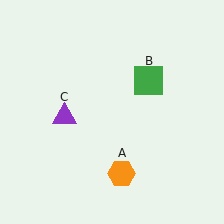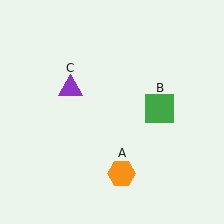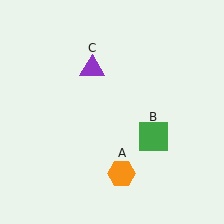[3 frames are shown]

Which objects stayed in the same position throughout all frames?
Orange hexagon (object A) remained stationary.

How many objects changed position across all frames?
2 objects changed position: green square (object B), purple triangle (object C).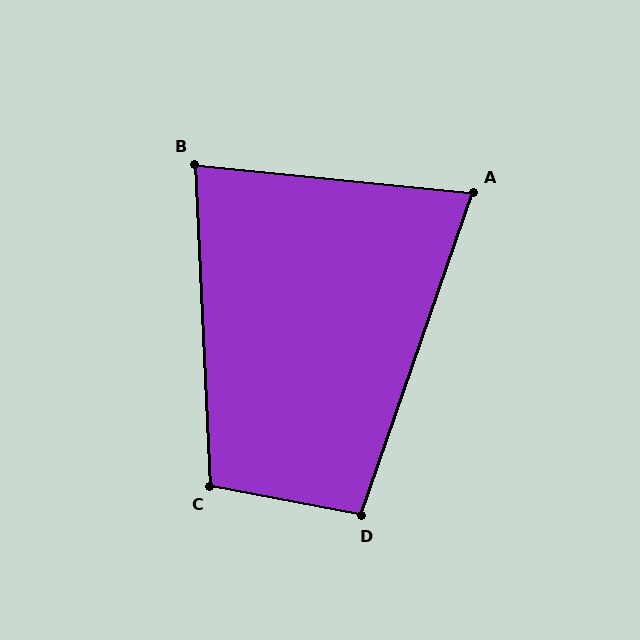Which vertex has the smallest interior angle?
A, at approximately 77 degrees.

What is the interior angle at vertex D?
Approximately 98 degrees (obtuse).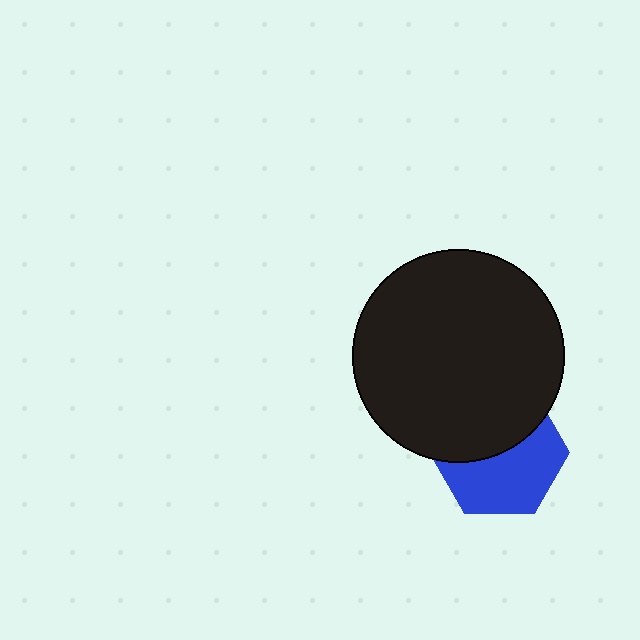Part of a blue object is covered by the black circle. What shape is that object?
It is a hexagon.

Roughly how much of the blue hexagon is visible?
About half of it is visible (roughly 54%).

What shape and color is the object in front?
The object in front is a black circle.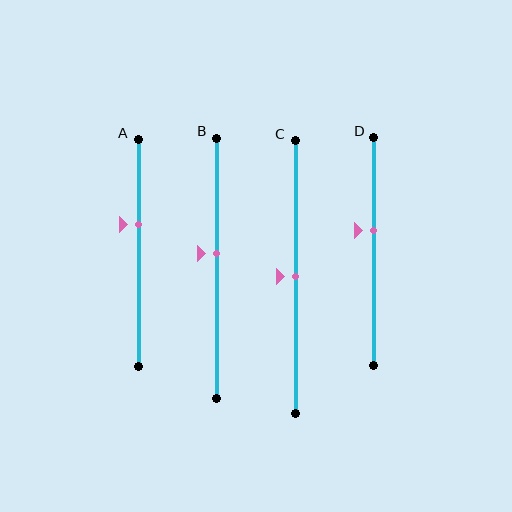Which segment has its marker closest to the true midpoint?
Segment C has its marker closest to the true midpoint.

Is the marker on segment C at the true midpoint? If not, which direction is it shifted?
Yes, the marker on segment C is at the true midpoint.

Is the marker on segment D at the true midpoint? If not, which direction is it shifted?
No, the marker on segment D is shifted upward by about 9% of the segment length.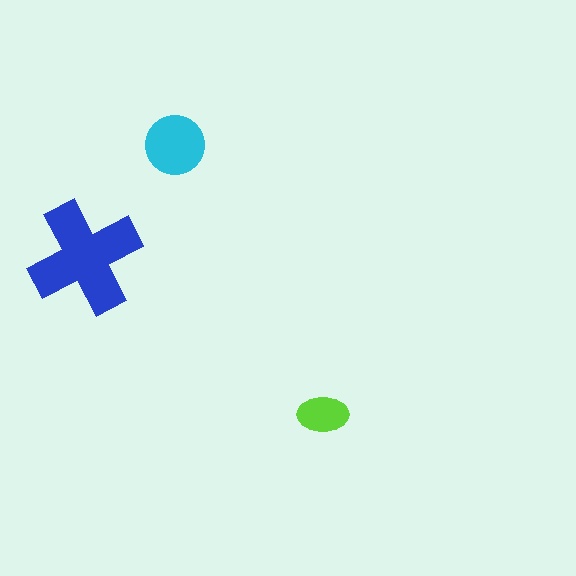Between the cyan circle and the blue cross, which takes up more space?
The blue cross.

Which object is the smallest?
The lime ellipse.